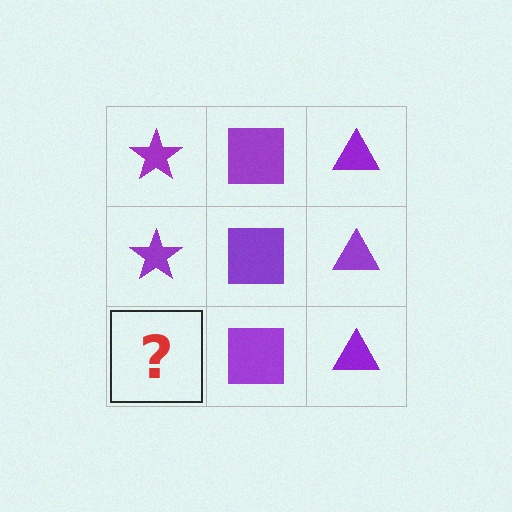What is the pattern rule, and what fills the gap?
The rule is that each column has a consistent shape. The gap should be filled with a purple star.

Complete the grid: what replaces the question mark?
The question mark should be replaced with a purple star.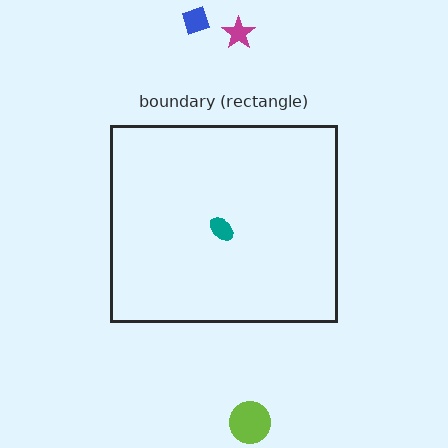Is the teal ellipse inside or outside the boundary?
Inside.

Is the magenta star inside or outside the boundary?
Outside.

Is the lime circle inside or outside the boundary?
Outside.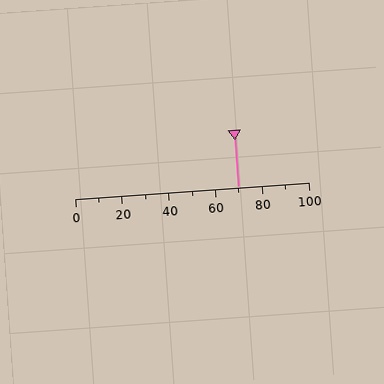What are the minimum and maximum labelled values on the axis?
The axis runs from 0 to 100.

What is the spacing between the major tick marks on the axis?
The major ticks are spaced 20 apart.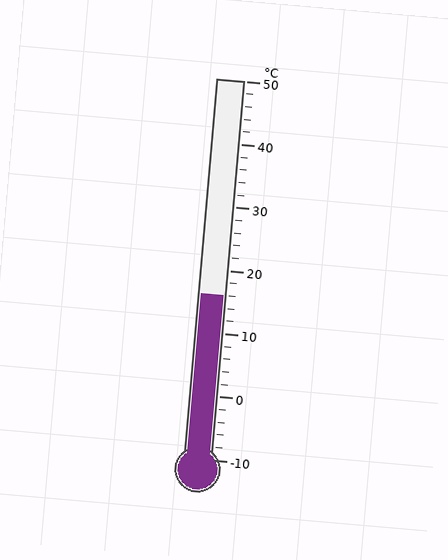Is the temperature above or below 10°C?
The temperature is above 10°C.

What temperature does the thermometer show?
The thermometer shows approximately 16°C.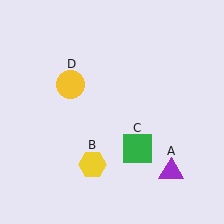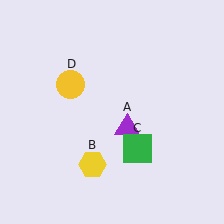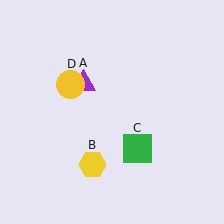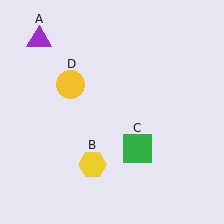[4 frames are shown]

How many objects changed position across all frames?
1 object changed position: purple triangle (object A).